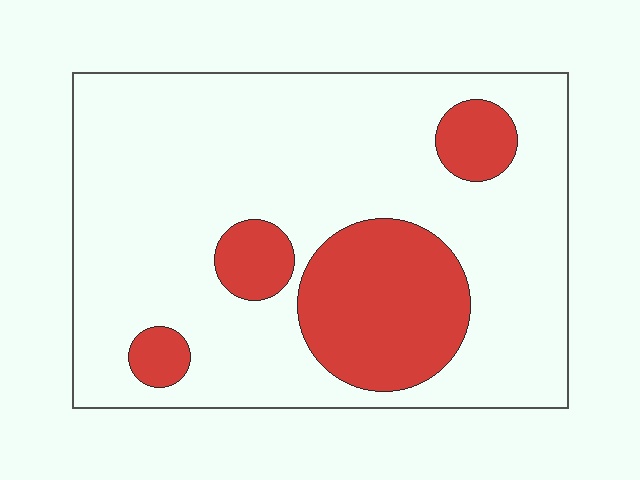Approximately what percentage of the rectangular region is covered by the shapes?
Approximately 20%.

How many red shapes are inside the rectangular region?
4.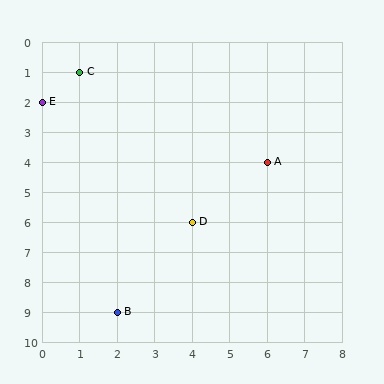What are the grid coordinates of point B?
Point B is at grid coordinates (2, 9).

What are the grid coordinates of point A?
Point A is at grid coordinates (6, 4).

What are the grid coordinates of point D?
Point D is at grid coordinates (4, 6).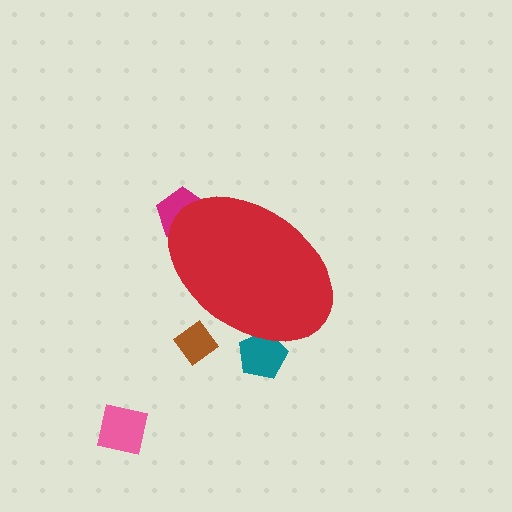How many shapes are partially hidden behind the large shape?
3 shapes are partially hidden.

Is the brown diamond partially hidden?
Yes, the brown diamond is partially hidden behind the red ellipse.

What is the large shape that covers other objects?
A red ellipse.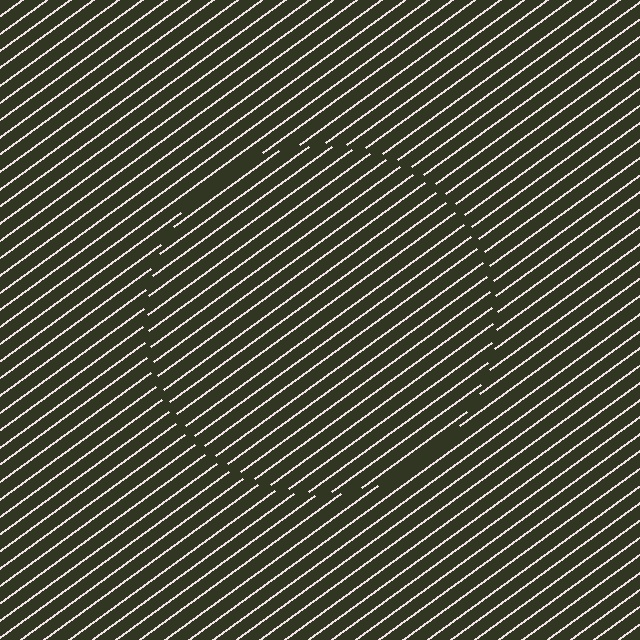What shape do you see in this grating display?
An illusory circle. The interior of the shape contains the same grating, shifted by half a period — the contour is defined by the phase discontinuity where line-ends from the inner and outer gratings abut.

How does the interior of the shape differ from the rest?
The interior of the shape contains the same grating, shifted by half a period — the contour is defined by the phase discontinuity where line-ends from the inner and outer gratings abut.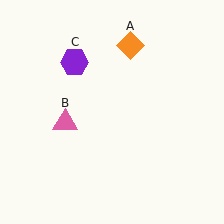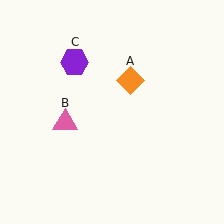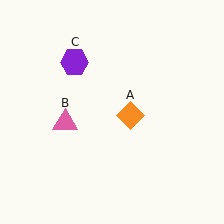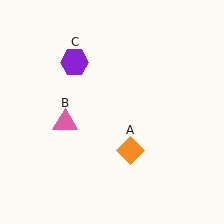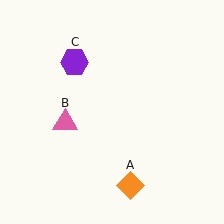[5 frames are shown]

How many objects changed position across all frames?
1 object changed position: orange diamond (object A).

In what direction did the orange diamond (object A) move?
The orange diamond (object A) moved down.